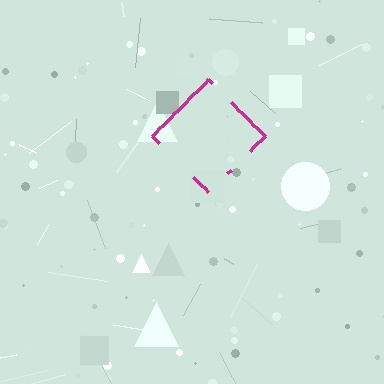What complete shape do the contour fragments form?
The contour fragments form a diamond.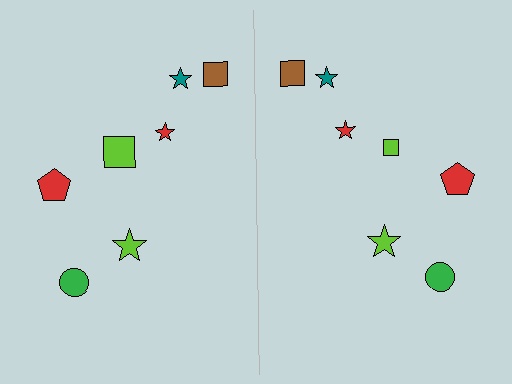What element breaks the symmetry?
The lime square on the right side has a different size than its mirror counterpart.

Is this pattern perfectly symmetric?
No, the pattern is not perfectly symmetric. The lime square on the right side has a different size than its mirror counterpart.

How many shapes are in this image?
There are 14 shapes in this image.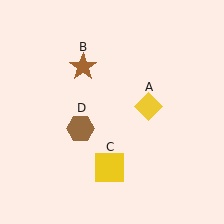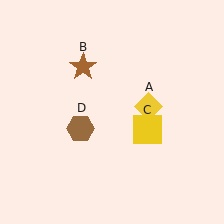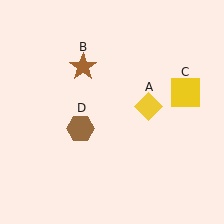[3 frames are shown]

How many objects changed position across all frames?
1 object changed position: yellow square (object C).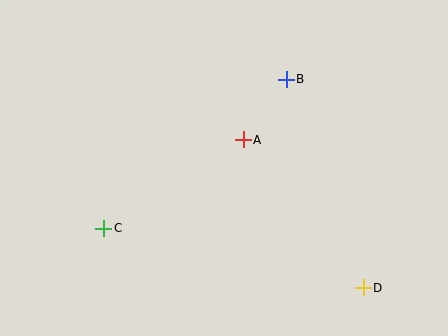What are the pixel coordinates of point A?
Point A is at (243, 140).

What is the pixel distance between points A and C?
The distance between A and C is 165 pixels.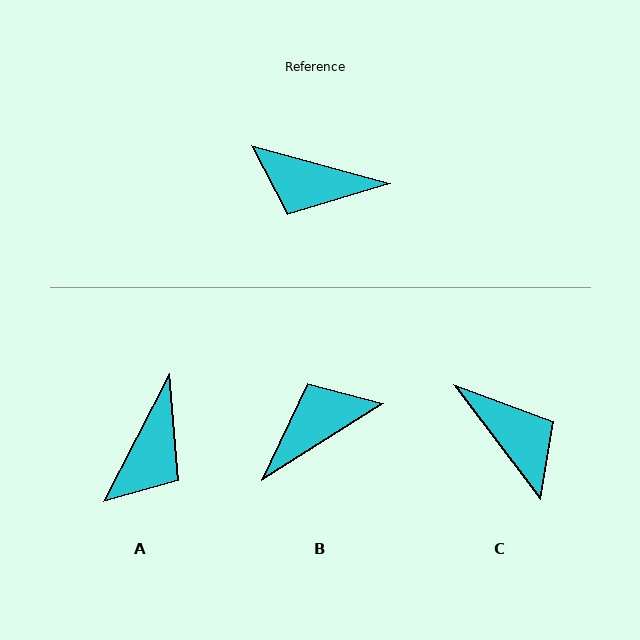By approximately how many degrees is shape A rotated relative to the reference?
Approximately 78 degrees counter-clockwise.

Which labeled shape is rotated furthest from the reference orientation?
C, about 143 degrees away.